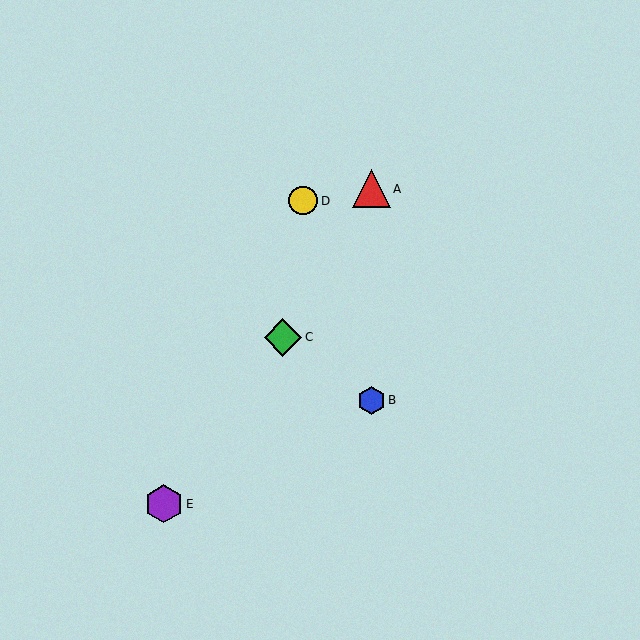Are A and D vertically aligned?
No, A is at x≈371 and D is at x≈303.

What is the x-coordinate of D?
Object D is at x≈303.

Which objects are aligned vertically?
Objects A, B are aligned vertically.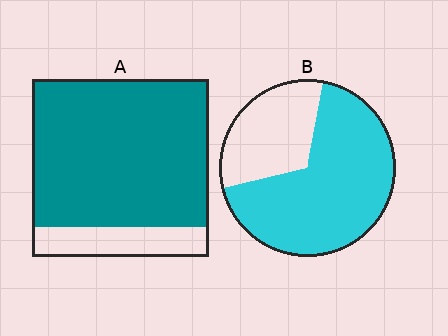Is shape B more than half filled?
Yes.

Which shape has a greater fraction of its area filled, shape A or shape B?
Shape A.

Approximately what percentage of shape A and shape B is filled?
A is approximately 85% and B is approximately 70%.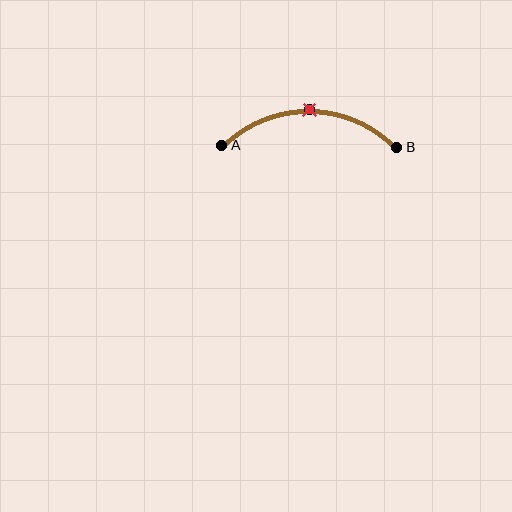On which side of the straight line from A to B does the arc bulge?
The arc bulges above the straight line connecting A and B.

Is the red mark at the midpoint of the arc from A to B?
Yes. The red mark lies on the arc at equal arc-length from both A and B — it is the arc midpoint.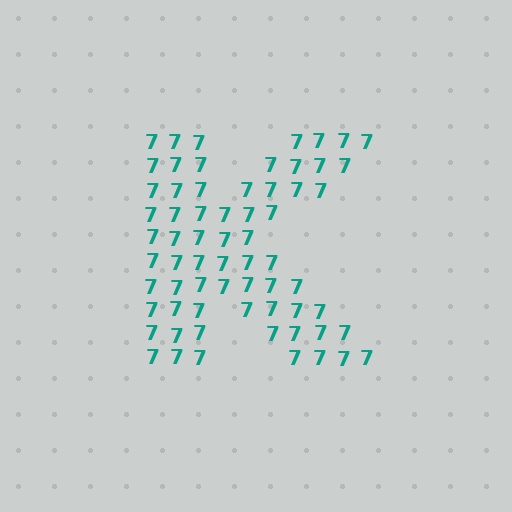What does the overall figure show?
The overall figure shows the letter K.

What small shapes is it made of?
It is made of small digit 7's.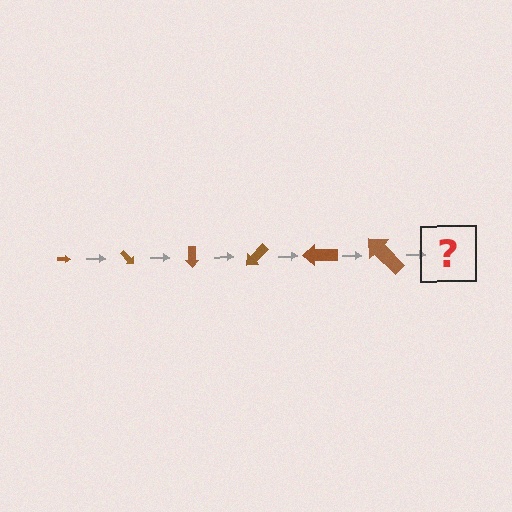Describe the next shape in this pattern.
It should be an arrow, larger than the previous one and rotated 270 degrees from the start.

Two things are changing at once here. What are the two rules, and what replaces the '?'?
The two rules are that the arrow grows larger each step and it rotates 45 degrees each step. The '?' should be an arrow, larger than the previous one and rotated 270 degrees from the start.